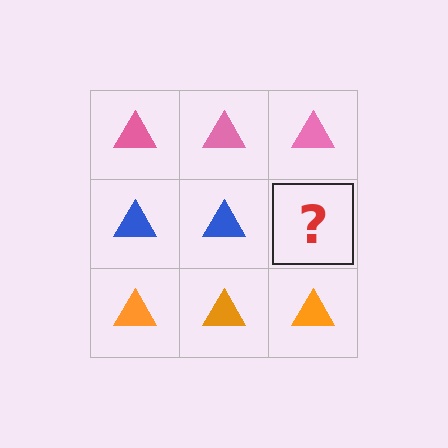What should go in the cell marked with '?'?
The missing cell should contain a blue triangle.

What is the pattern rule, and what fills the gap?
The rule is that each row has a consistent color. The gap should be filled with a blue triangle.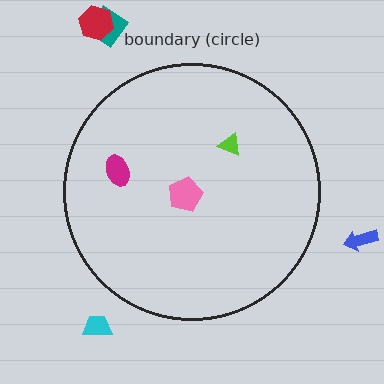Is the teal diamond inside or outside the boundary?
Outside.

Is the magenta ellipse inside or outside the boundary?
Inside.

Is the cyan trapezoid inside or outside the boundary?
Outside.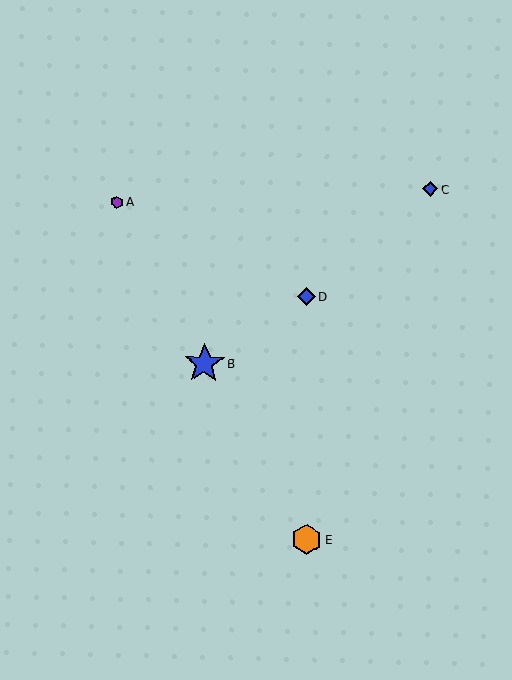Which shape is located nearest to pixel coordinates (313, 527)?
The orange hexagon (labeled E) at (307, 540) is nearest to that location.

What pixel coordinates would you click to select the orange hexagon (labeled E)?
Click at (307, 540) to select the orange hexagon E.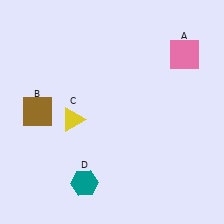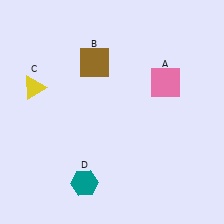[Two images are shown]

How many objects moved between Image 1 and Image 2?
3 objects moved between the two images.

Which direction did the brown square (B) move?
The brown square (B) moved right.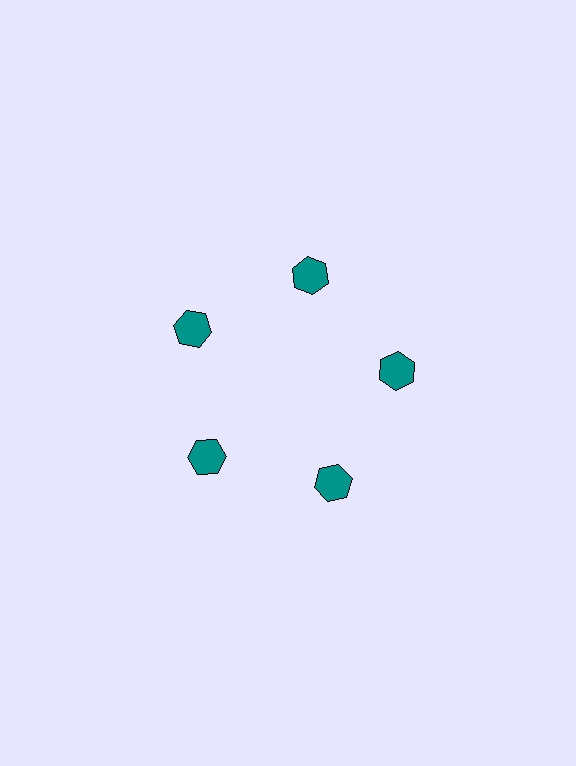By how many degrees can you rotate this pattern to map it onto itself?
The pattern maps onto itself every 72 degrees of rotation.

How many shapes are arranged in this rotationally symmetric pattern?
There are 5 shapes, arranged in 5 groups of 1.